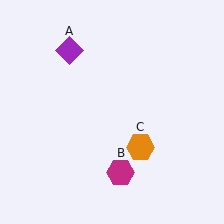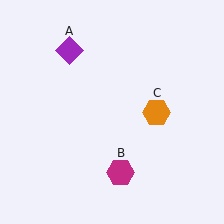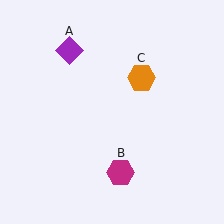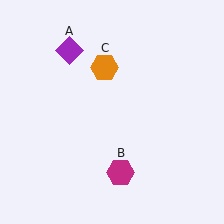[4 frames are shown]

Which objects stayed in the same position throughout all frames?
Purple diamond (object A) and magenta hexagon (object B) remained stationary.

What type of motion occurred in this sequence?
The orange hexagon (object C) rotated counterclockwise around the center of the scene.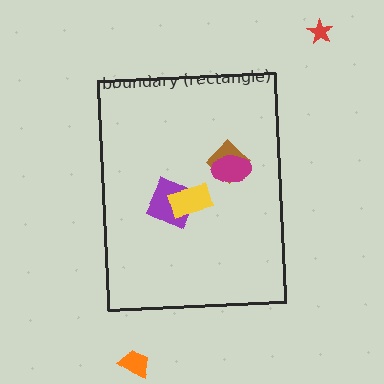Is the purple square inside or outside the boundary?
Inside.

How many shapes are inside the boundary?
4 inside, 2 outside.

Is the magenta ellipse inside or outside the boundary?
Inside.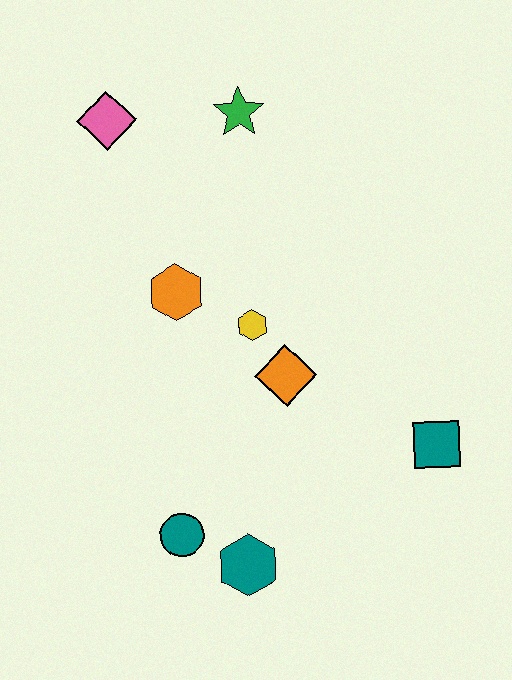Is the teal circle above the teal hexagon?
Yes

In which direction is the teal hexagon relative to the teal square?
The teal hexagon is to the left of the teal square.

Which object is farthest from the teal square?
The pink diamond is farthest from the teal square.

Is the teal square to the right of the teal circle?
Yes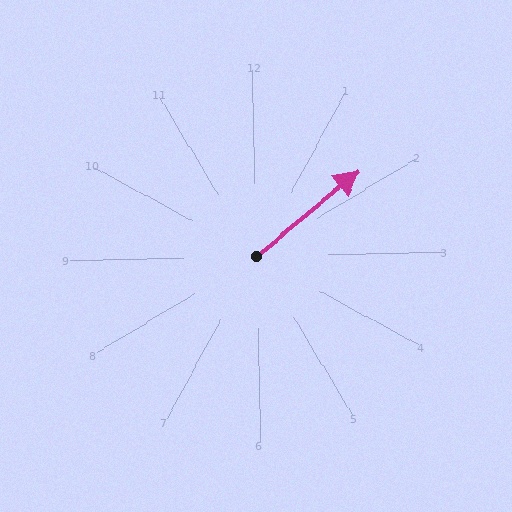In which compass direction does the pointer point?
Northeast.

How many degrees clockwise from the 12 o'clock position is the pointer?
Approximately 51 degrees.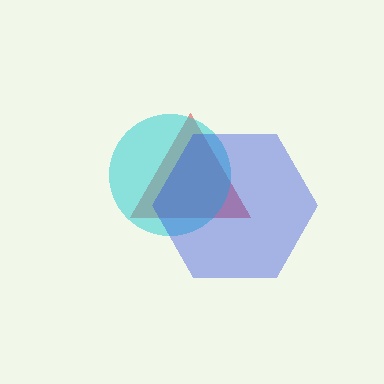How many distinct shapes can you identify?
There are 3 distinct shapes: a red triangle, a cyan circle, a blue hexagon.